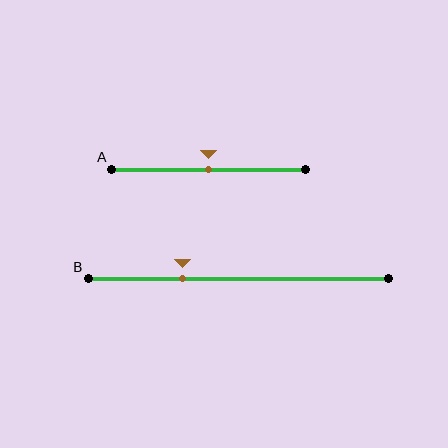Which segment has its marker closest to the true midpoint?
Segment A has its marker closest to the true midpoint.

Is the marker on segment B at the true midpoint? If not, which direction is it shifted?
No, the marker on segment B is shifted to the left by about 19% of the segment length.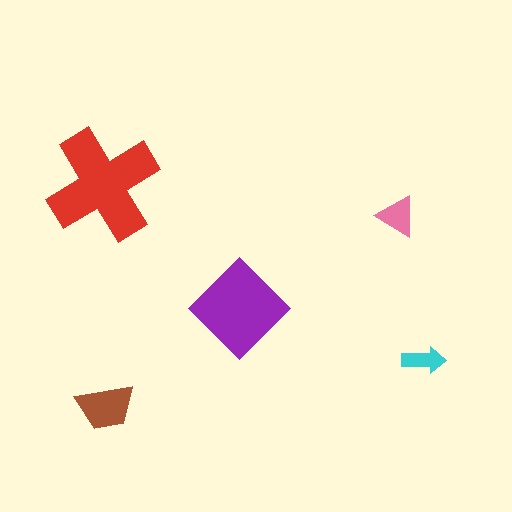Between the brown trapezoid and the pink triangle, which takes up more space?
The brown trapezoid.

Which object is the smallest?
The cyan arrow.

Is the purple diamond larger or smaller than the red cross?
Smaller.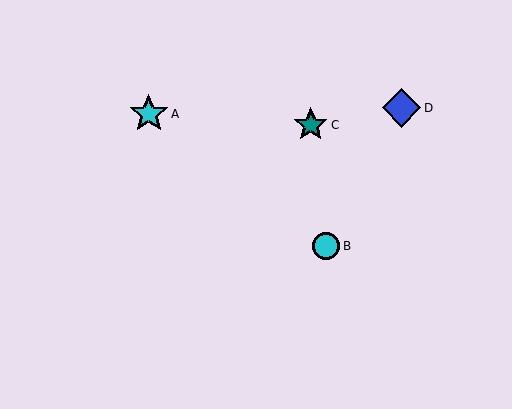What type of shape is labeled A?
Shape A is a cyan star.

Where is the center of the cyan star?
The center of the cyan star is at (149, 114).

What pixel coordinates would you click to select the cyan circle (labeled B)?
Click at (326, 246) to select the cyan circle B.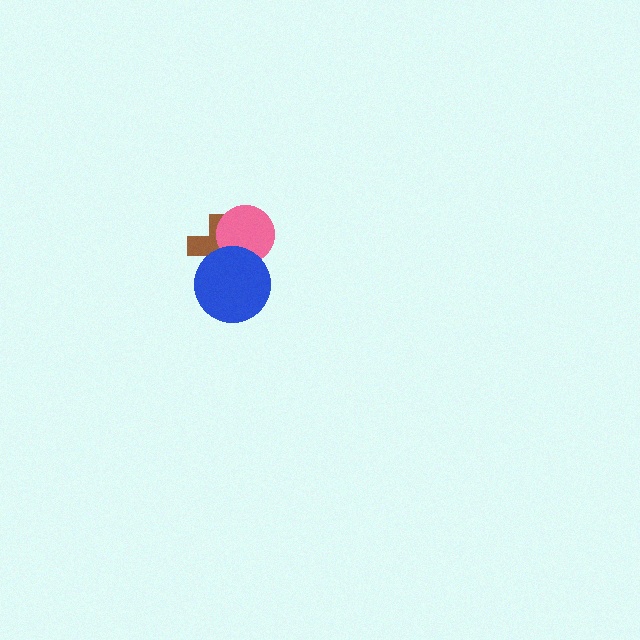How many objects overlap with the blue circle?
2 objects overlap with the blue circle.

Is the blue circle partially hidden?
No, no other shape covers it.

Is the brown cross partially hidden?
Yes, it is partially covered by another shape.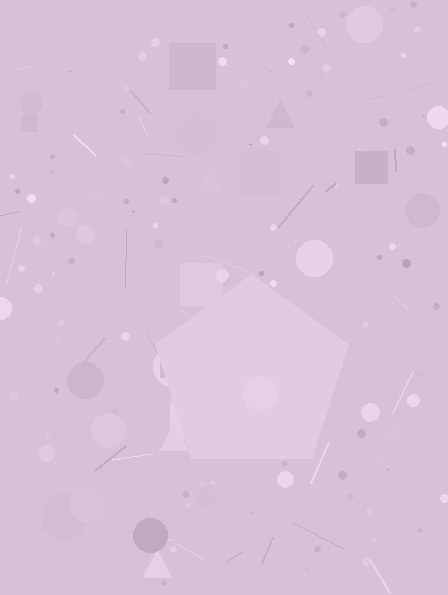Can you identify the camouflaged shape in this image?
The camouflaged shape is a pentagon.